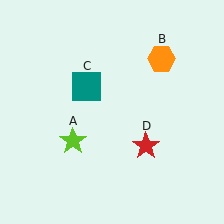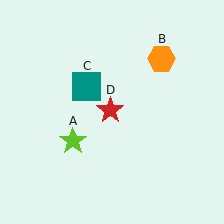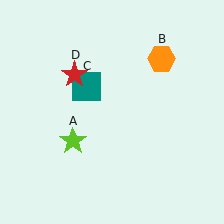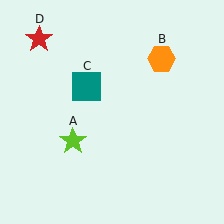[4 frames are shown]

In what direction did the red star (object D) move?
The red star (object D) moved up and to the left.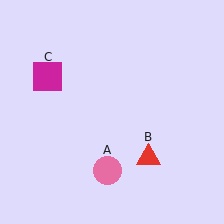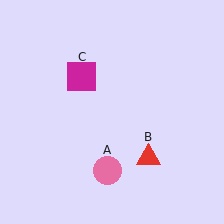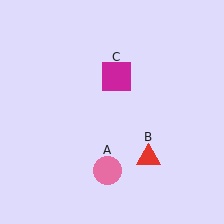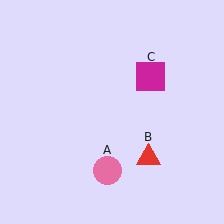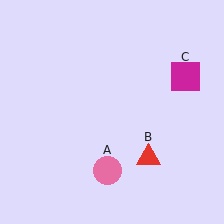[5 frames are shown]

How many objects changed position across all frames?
1 object changed position: magenta square (object C).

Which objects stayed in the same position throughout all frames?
Pink circle (object A) and red triangle (object B) remained stationary.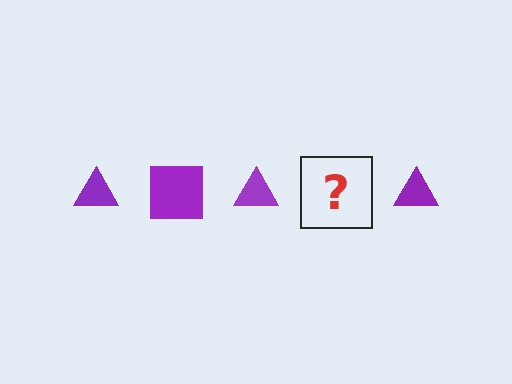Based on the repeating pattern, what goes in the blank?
The blank should be a purple square.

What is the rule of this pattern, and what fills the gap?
The rule is that the pattern cycles through triangle, square shapes in purple. The gap should be filled with a purple square.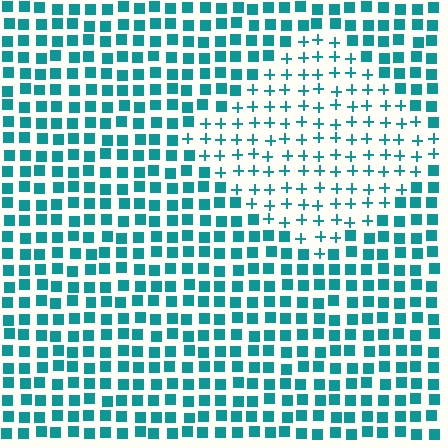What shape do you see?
I see a diamond.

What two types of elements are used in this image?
The image uses plus signs inside the diamond region and squares outside it.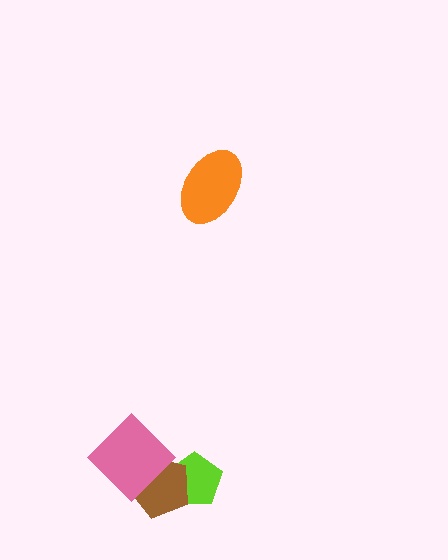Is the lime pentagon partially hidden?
Yes, it is partially covered by another shape.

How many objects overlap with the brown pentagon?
2 objects overlap with the brown pentagon.